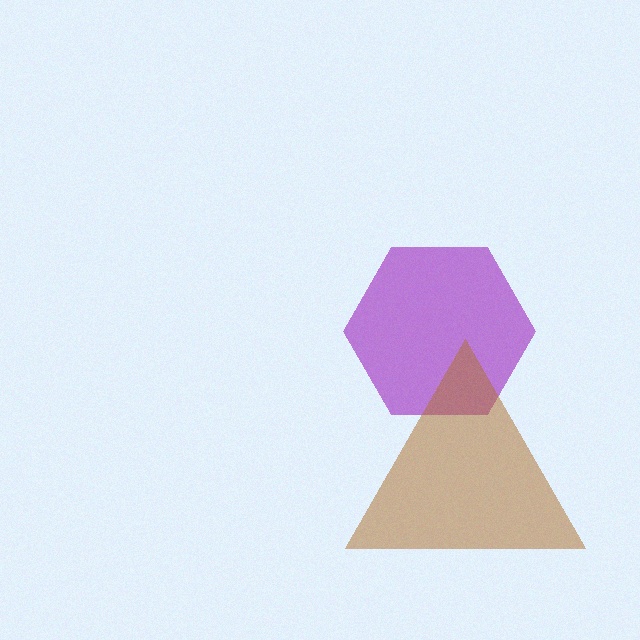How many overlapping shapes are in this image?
There are 2 overlapping shapes in the image.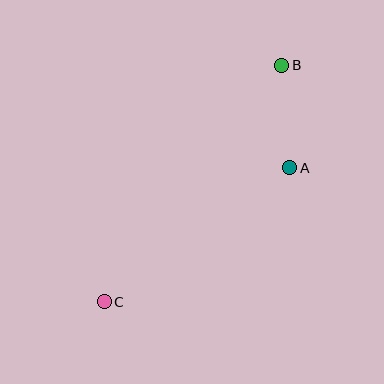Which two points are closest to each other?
Points A and B are closest to each other.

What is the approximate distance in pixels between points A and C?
The distance between A and C is approximately 229 pixels.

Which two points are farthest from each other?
Points B and C are farthest from each other.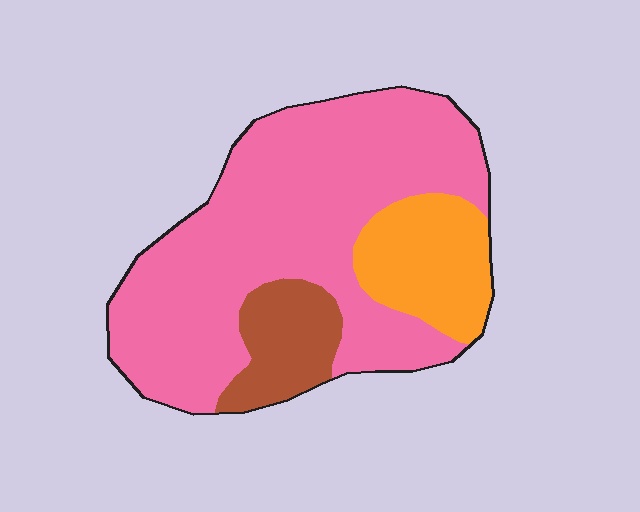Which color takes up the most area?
Pink, at roughly 70%.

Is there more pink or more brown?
Pink.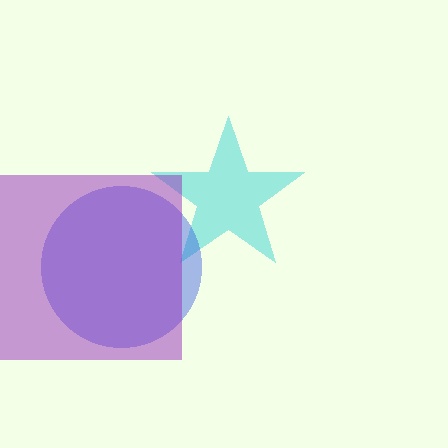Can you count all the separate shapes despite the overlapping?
Yes, there are 3 separate shapes.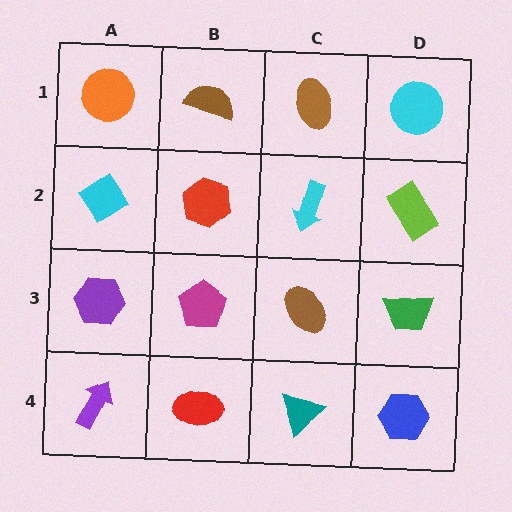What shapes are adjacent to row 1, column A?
A cyan diamond (row 2, column A), a brown semicircle (row 1, column B).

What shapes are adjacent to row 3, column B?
A red hexagon (row 2, column B), a red ellipse (row 4, column B), a purple hexagon (row 3, column A), a brown ellipse (row 3, column C).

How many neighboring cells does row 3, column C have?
4.